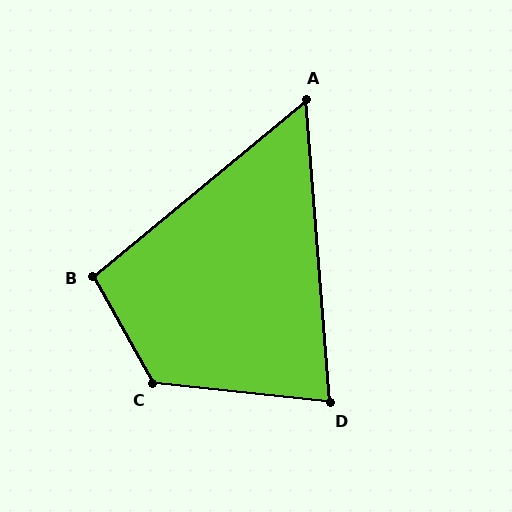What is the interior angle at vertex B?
Approximately 101 degrees (obtuse).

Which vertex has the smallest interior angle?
A, at approximately 55 degrees.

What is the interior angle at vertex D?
Approximately 79 degrees (acute).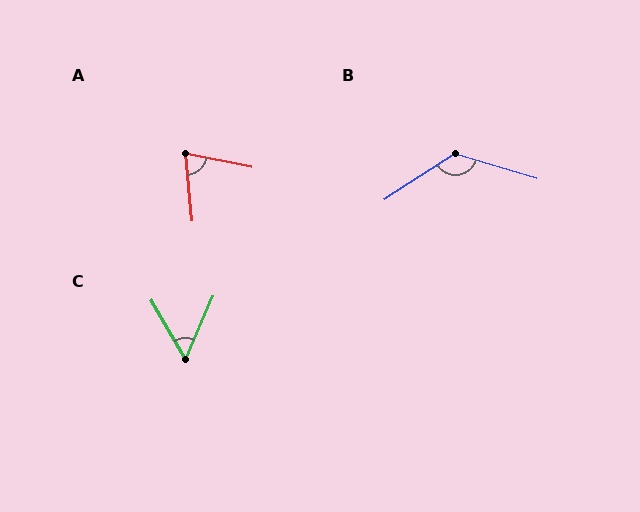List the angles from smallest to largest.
C (54°), A (73°), B (130°).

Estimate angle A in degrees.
Approximately 73 degrees.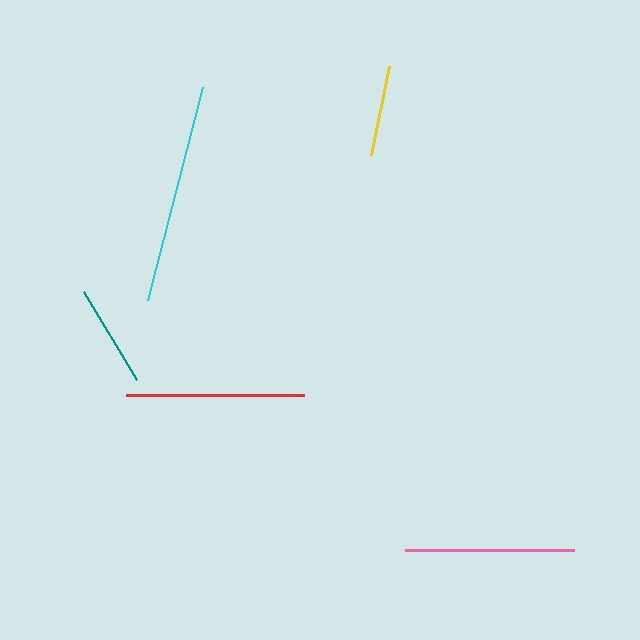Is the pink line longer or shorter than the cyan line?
The cyan line is longer than the pink line.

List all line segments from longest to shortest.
From longest to shortest: cyan, red, pink, teal, yellow.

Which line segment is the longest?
The cyan line is the longest at approximately 220 pixels.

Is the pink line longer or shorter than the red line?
The red line is longer than the pink line.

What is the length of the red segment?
The red segment is approximately 178 pixels long.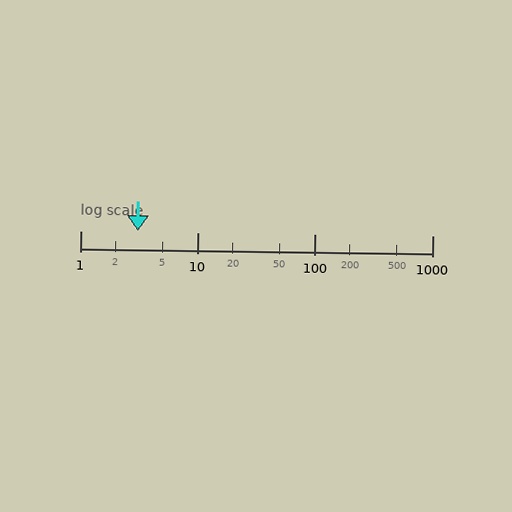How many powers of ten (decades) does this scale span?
The scale spans 3 decades, from 1 to 1000.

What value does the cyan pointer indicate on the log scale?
The pointer indicates approximately 3.1.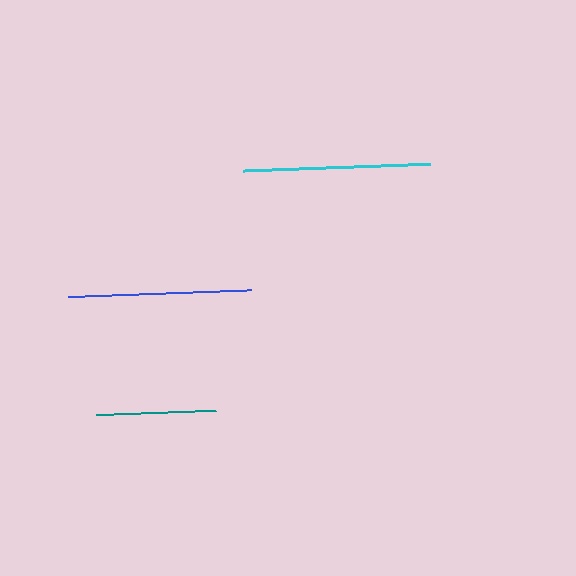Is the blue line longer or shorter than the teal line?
The blue line is longer than the teal line.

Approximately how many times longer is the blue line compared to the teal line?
The blue line is approximately 1.5 times the length of the teal line.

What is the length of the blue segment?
The blue segment is approximately 184 pixels long.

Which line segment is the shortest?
The teal line is the shortest at approximately 119 pixels.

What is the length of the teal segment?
The teal segment is approximately 119 pixels long.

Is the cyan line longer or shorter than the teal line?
The cyan line is longer than the teal line.